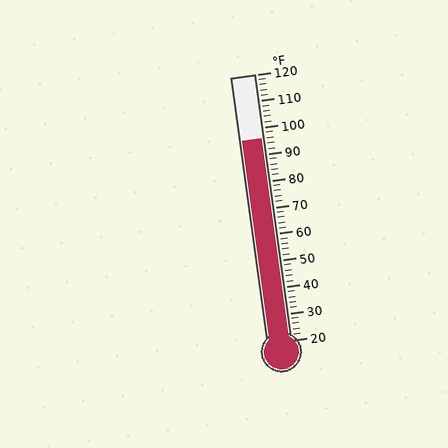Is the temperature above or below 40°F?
The temperature is above 40°F.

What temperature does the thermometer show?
The thermometer shows approximately 96°F.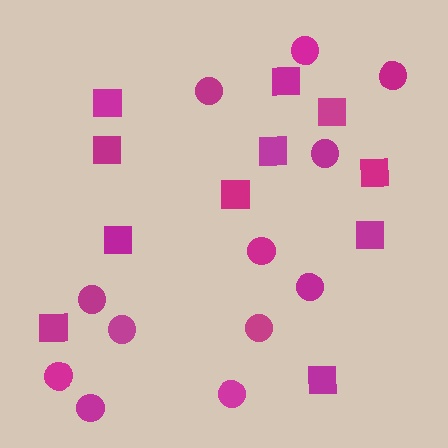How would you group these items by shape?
There are 2 groups: one group of circles (12) and one group of squares (11).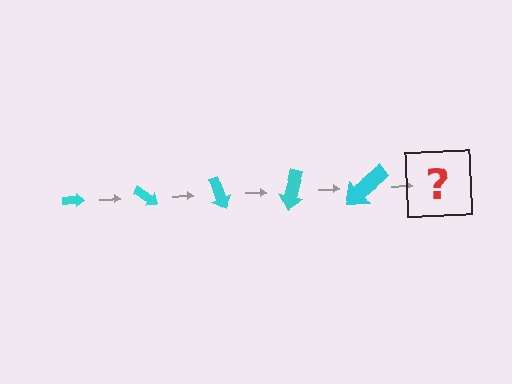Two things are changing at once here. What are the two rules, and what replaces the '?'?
The two rules are that the arrow grows larger each step and it rotates 35 degrees each step. The '?' should be an arrow, larger than the previous one and rotated 175 degrees from the start.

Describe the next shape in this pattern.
It should be an arrow, larger than the previous one and rotated 175 degrees from the start.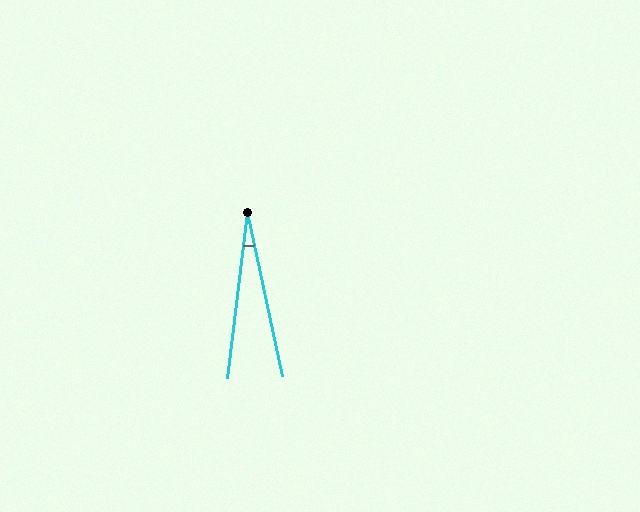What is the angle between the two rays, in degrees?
Approximately 19 degrees.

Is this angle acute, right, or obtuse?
It is acute.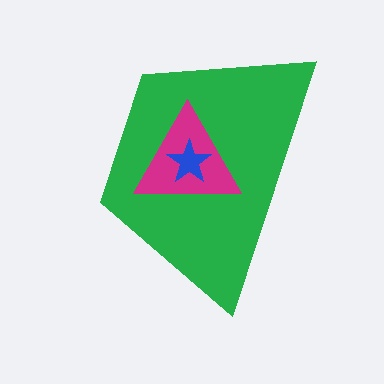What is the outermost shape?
The green trapezoid.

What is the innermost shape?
The blue star.